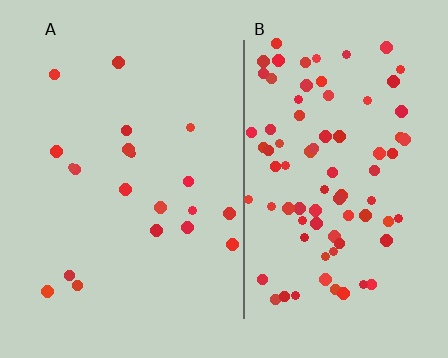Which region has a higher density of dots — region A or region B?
B (the right).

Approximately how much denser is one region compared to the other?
Approximately 4.1× — region B over region A.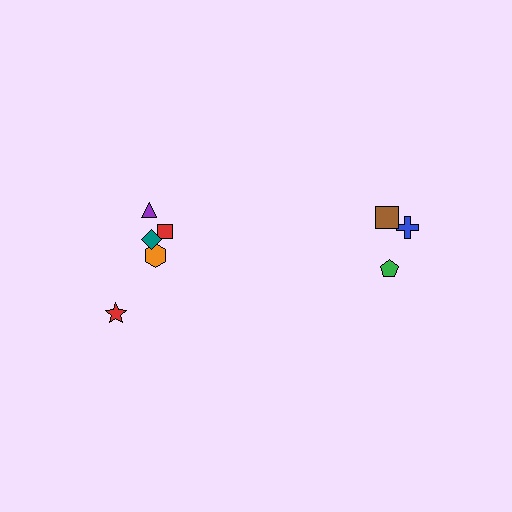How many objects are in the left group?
There are 5 objects.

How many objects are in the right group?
There are 3 objects.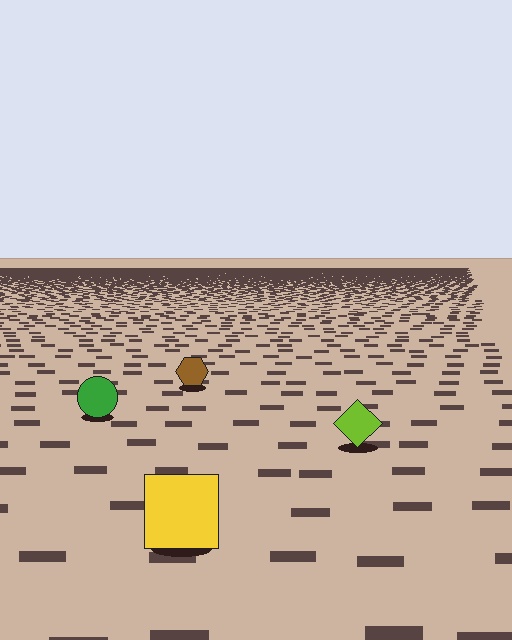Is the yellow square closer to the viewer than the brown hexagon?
Yes. The yellow square is closer — you can tell from the texture gradient: the ground texture is coarser near it.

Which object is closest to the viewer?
The yellow square is closest. The texture marks near it are larger and more spread out.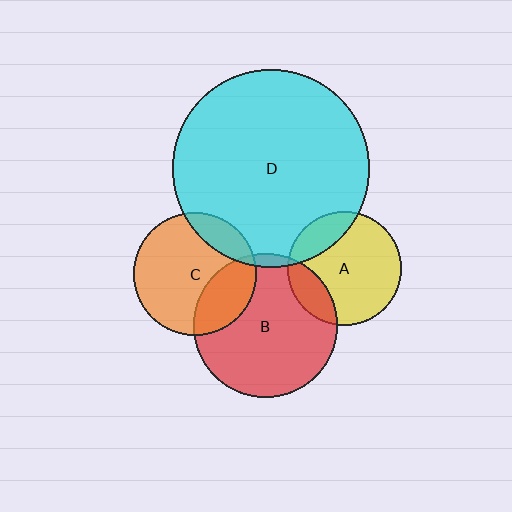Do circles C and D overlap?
Yes.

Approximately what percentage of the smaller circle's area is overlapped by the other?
Approximately 15%.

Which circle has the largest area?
Circle D (cyan).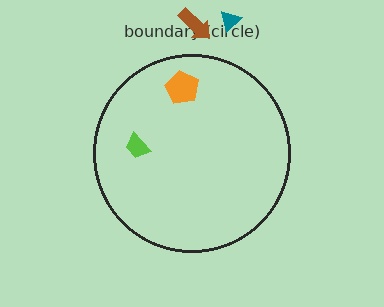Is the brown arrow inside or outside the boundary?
Outside.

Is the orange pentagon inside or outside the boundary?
Inside.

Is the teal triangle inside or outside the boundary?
Outside.